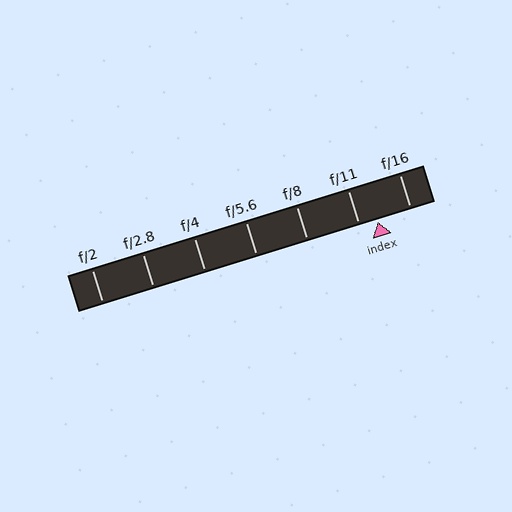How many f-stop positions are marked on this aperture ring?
There are 7 f-stop positions marked.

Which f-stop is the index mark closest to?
The index mark is closest to f/11.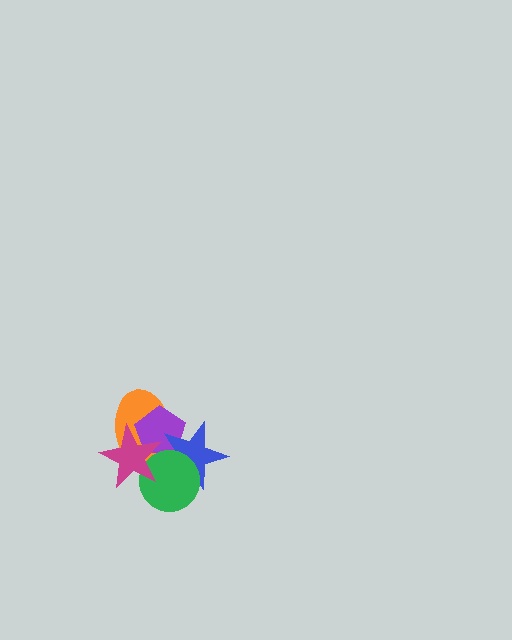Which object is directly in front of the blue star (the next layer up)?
The green circle is directly in front of the blue star.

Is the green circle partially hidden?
Yes, it is partially covered by another shape.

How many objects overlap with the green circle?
4 objects overlap with the green circle.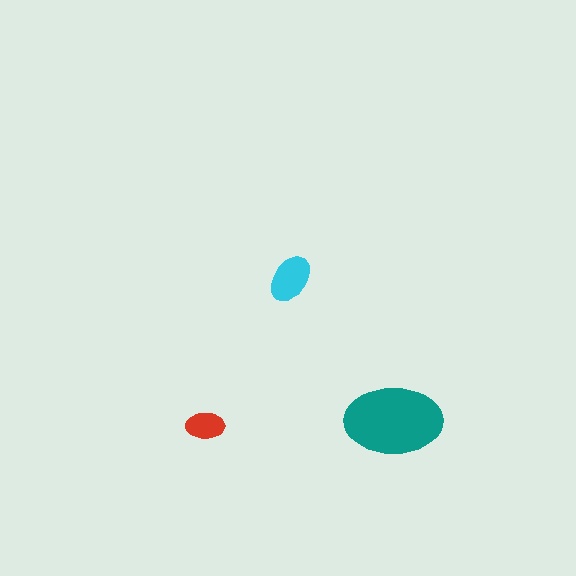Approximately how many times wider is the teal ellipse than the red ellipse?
About 2.5 times wider.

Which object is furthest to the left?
The red ellipse is leftmost.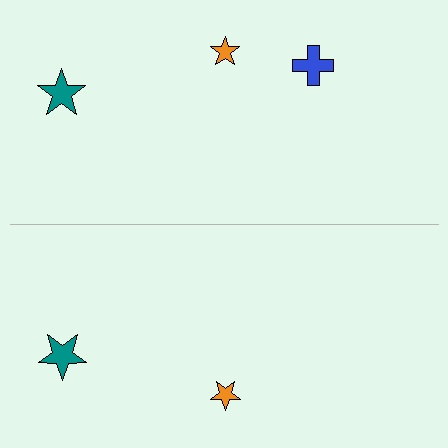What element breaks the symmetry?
A blue cross is missing from the bottom side.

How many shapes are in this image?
There are 5 shapes in this image.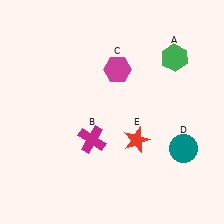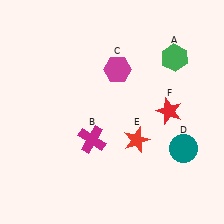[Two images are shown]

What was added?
A red star (F) was added in Image 2.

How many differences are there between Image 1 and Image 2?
There is 1 difference between the two images.